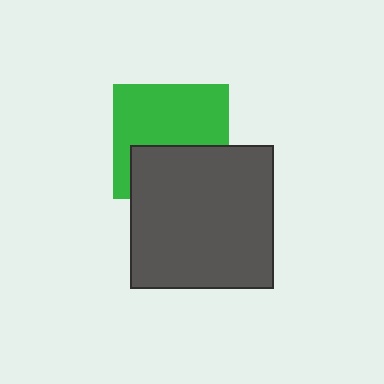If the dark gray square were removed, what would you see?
You would see the complete green square.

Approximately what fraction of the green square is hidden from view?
Roughly 40% of the green square is hidden behind the dark gray square.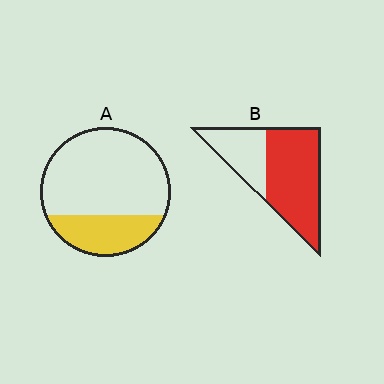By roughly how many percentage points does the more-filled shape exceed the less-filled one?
By roughly 40 percentage points (B over A).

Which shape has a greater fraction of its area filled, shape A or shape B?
Shape B.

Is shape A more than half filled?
No.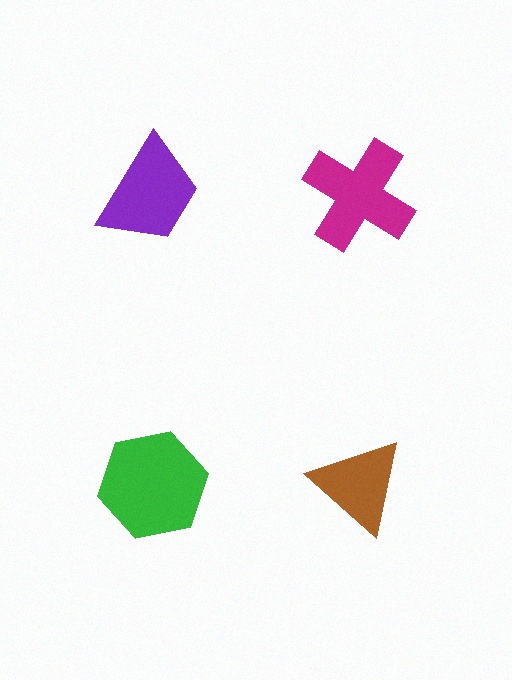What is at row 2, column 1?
A green hexagon.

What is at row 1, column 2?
A magenta cross.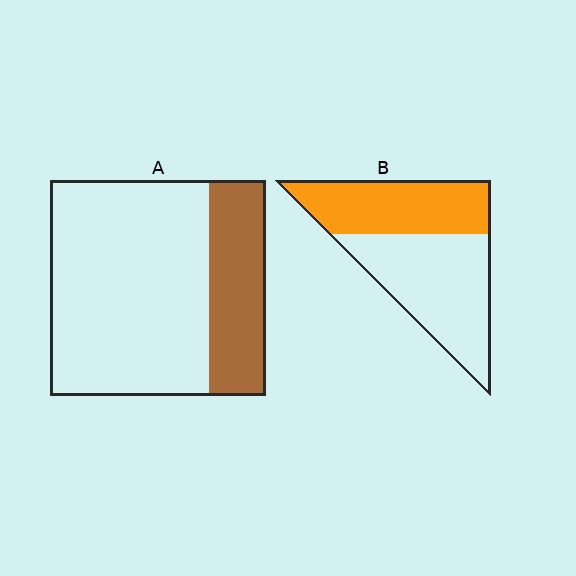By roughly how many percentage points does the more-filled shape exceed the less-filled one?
By roughly 15 percentage points (B over A).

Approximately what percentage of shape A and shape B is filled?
A is approximately 25% and B is approximately 45%.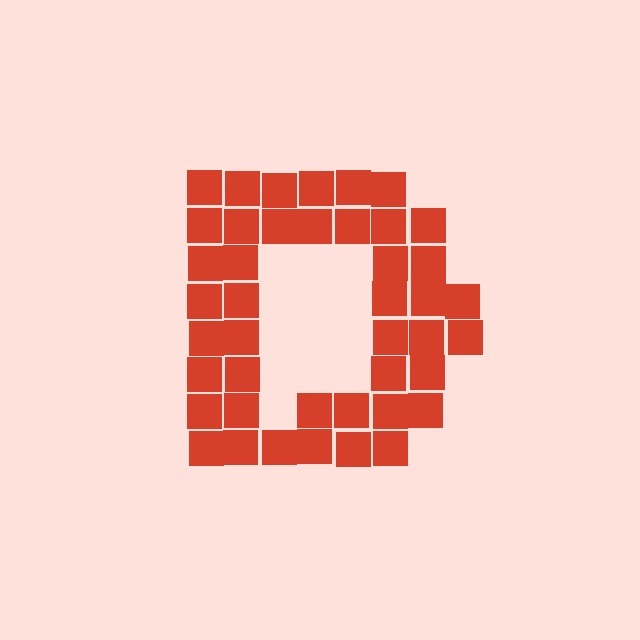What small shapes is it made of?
It is made of small squares.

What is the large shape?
The large shape is the letter D.